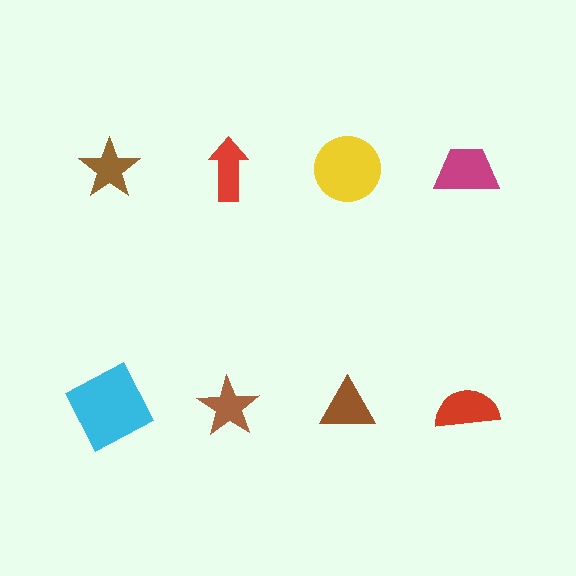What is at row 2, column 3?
A brown triangle.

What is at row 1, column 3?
A yellow circle.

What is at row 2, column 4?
A red semicircle.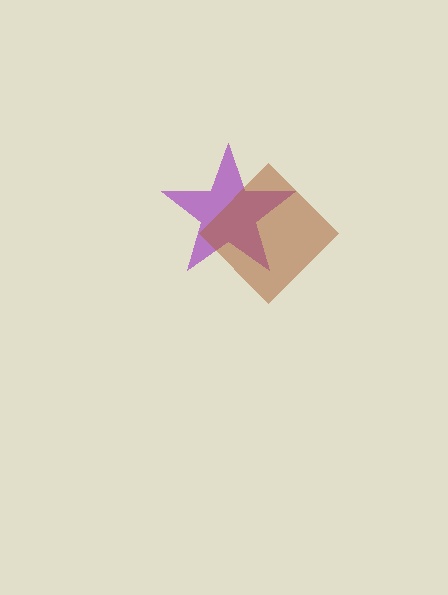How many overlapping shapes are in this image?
There are 2 overlapping shapes in the image.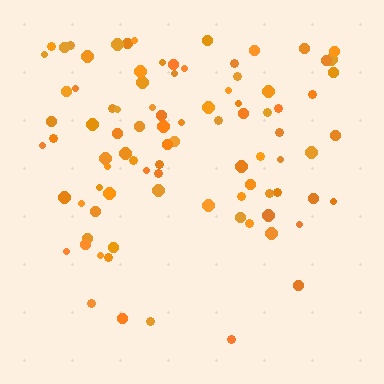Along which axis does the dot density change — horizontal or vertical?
Vertical.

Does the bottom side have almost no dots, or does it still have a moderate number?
Still a moderate number, just noticeably fewer than the top.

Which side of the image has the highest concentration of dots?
The top.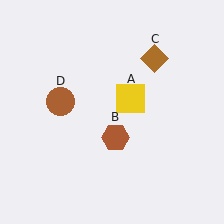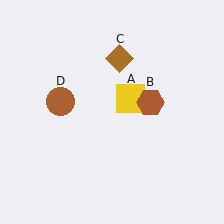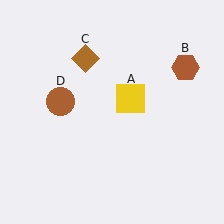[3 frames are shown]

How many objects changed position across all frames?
2 objects changed position: brown hexagon (object B), brown diamond (object C).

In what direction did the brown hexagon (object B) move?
The brown hexagon (object B) moved up and to the right.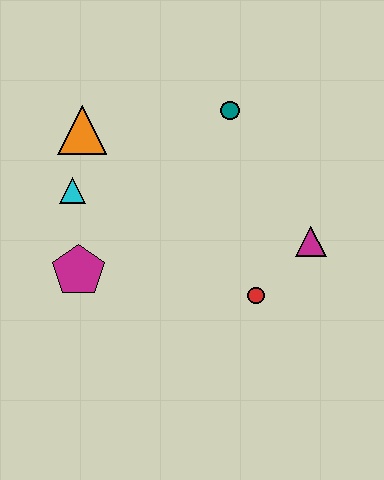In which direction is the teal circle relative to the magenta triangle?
The teal circle is above the magenta triangle.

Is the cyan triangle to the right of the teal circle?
No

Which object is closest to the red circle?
The magenta triangle is closest to the red circle.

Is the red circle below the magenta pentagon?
Yes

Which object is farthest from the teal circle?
The magenta pentagon is farthest from the teal circle.